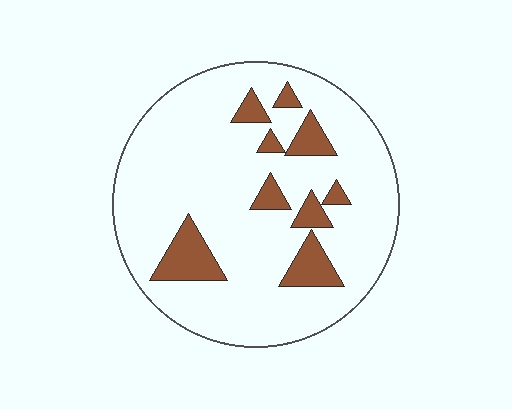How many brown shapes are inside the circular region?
9.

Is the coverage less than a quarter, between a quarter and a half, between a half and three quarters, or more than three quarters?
Less than a quarter.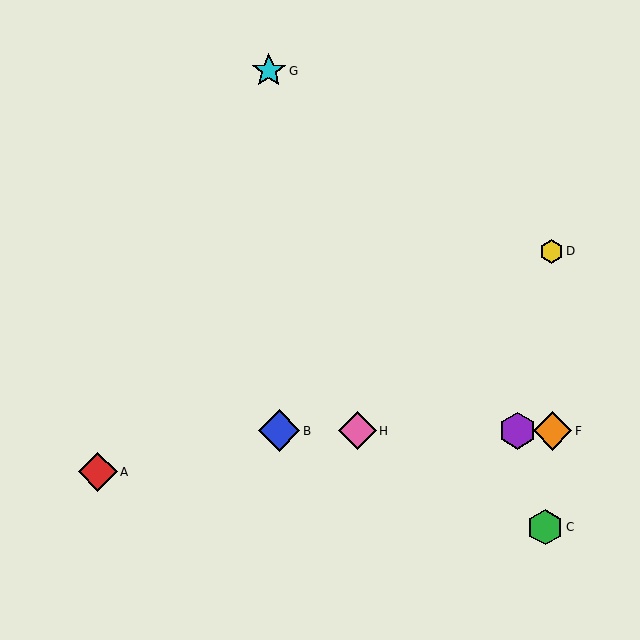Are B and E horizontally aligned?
Yes, both are at y≈431.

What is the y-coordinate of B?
Object B is at y≈431.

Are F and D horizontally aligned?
No, F is at y≈431 and D is at y≈251.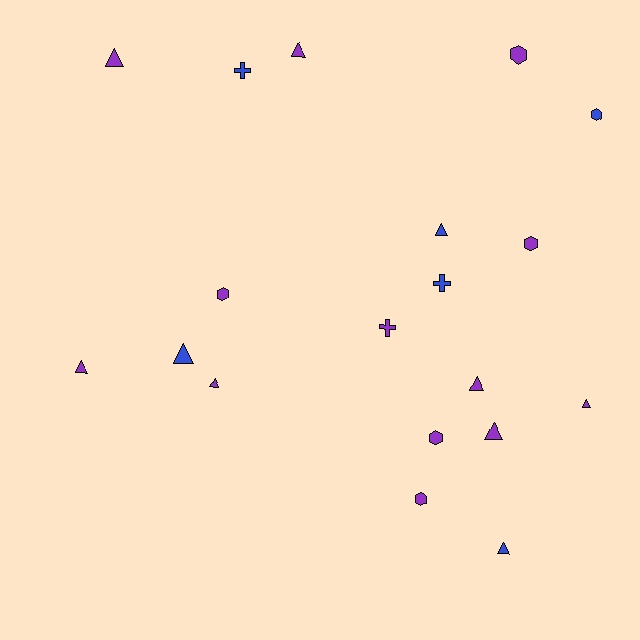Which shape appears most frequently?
Triangle, with 10 objects.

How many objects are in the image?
There are 19 objects.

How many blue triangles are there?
There are 3 blue triangles.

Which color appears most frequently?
Purple, with 13 objects.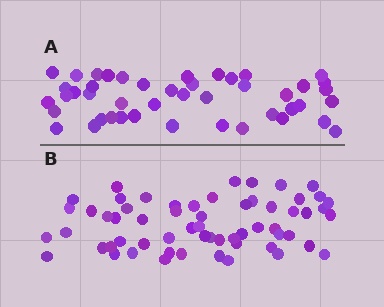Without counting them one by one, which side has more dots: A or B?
Region B (the bottom region) has more dots.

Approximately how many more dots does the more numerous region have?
Region B has approximately 15 more dots than region A.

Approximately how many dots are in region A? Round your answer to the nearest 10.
About 40 dots. (The exact count is 45, which rounds to 40.)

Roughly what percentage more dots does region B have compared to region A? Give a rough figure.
About 35% more.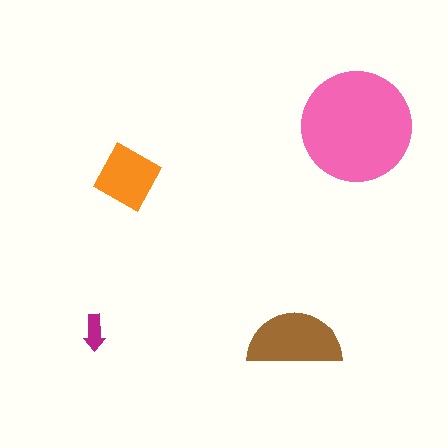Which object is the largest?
The pink circle.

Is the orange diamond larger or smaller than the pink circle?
Smaller.